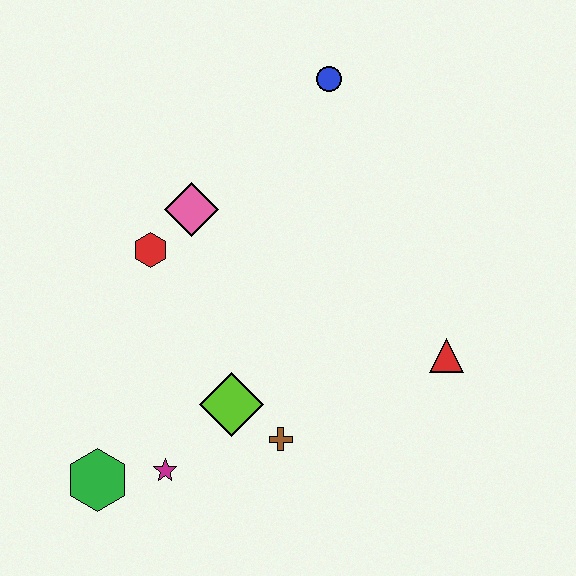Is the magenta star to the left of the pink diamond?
Yes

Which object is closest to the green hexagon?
The magenta star is closest to the green hexagon.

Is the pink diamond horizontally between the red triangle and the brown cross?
No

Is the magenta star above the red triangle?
No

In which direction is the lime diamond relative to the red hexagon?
The lime diamond is below the red hexagon.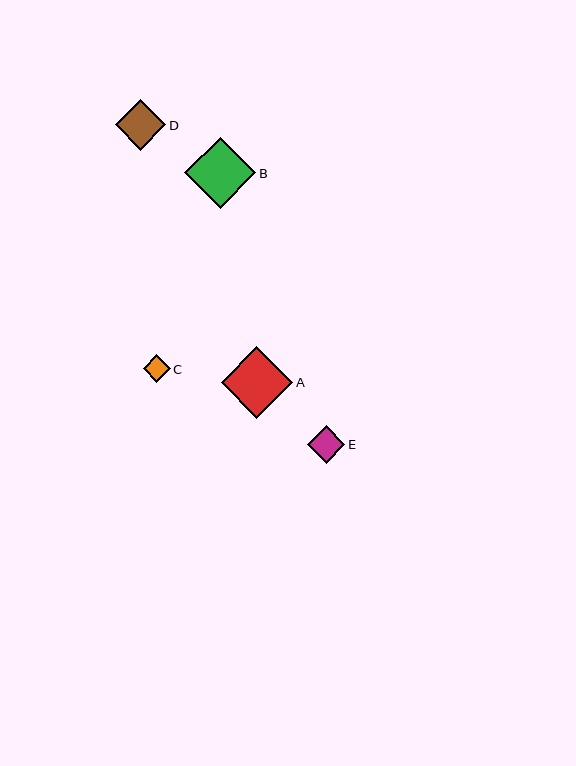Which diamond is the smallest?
Diamond C is the smallest with a size of approximately 27 pixels.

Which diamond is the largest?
Diamond A is the largest with a size of approximately 72 pixels.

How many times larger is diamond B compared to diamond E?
Diamond B is approximately 1.9 times the size of diamond E.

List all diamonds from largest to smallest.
From largest to smallest: A, B, D, E, C.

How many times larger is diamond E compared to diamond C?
Diamond E is approximately 1.4 times the size of diamond C.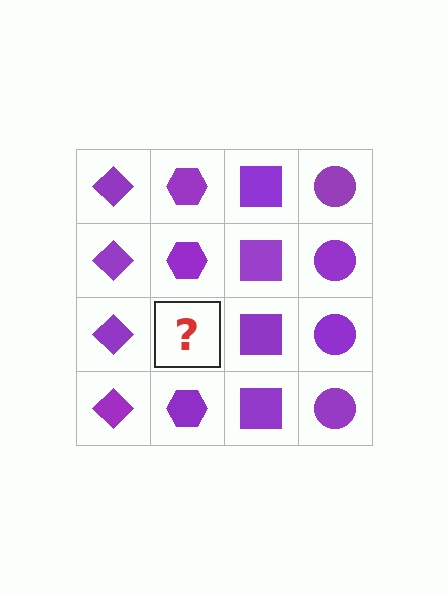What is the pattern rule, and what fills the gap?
The rule is that each column has a consistent shape. The gap should be filled with a purple hexagon.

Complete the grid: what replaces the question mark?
The question mark should be replaced with a purple hexagon.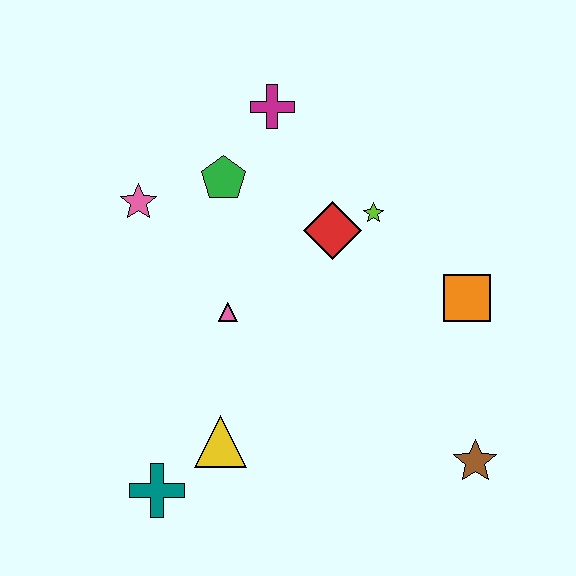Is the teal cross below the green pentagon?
Yes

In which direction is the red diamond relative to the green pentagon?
The red diamond is to the right of the green pentagon.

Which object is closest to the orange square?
The lime star is closest to the orange square.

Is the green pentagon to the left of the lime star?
Yes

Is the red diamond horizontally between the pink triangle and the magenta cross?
No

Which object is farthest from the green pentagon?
The brown star is farthest from the green pentagon.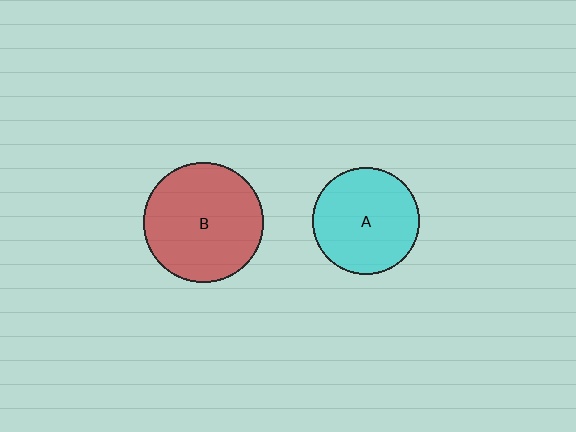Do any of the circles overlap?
No, none of the circles overlap.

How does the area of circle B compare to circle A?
Approximately 1.3 times.